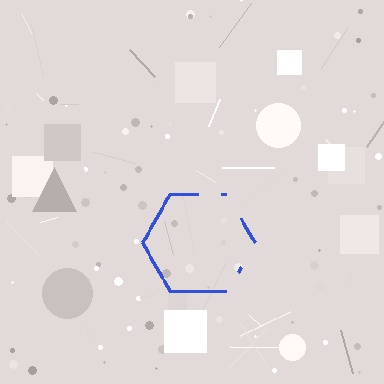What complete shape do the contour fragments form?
The contour fragments form a hexagon.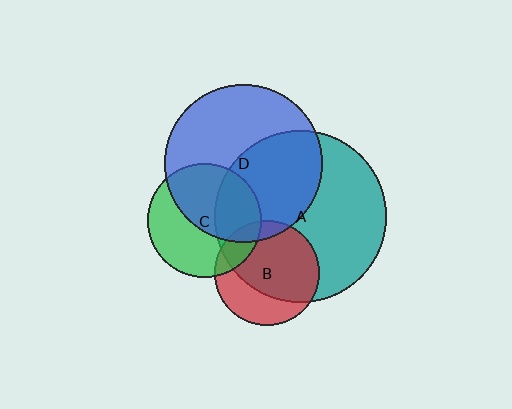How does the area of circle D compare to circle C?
Approximately 1.9 times.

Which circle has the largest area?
Circle A (teal).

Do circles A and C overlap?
Yes.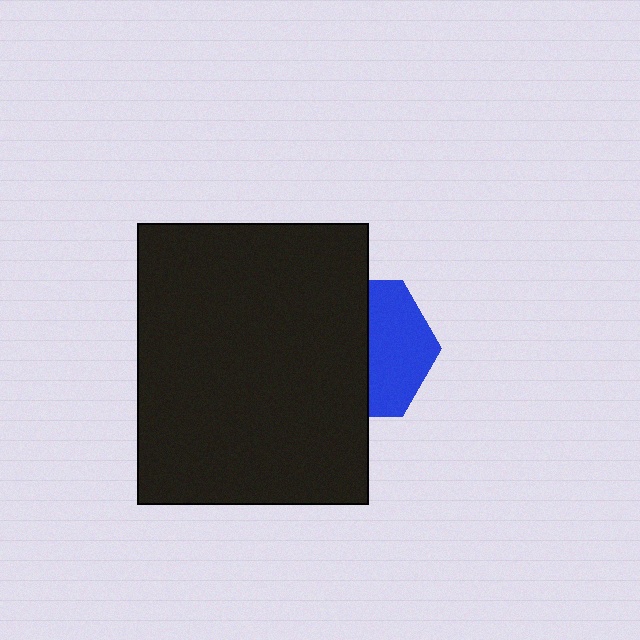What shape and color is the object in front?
The object in front is a black rectangle.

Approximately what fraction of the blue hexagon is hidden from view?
Roughly 55% of the blue hexagon is hidden behind the black rectangle.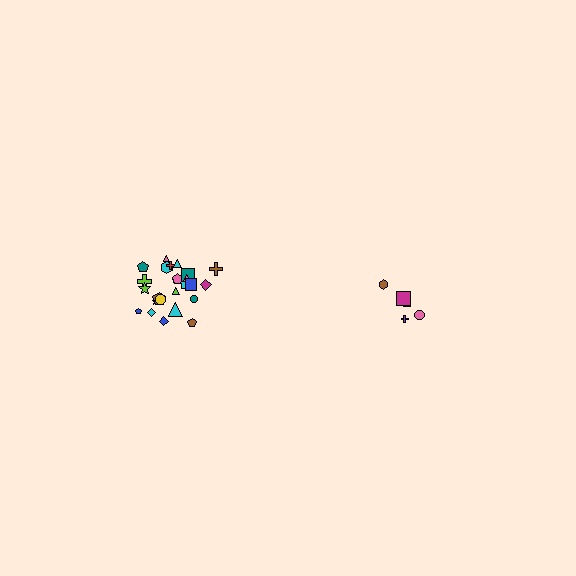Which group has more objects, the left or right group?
The left group.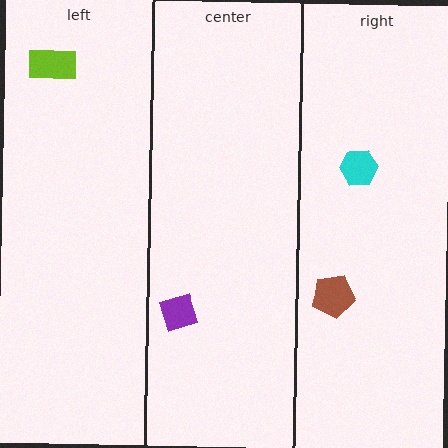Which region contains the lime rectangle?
The left region.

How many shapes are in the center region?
1.